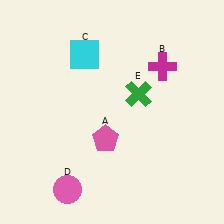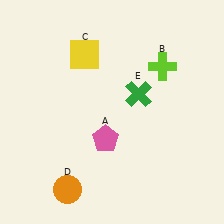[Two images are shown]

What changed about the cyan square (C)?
In Image 1, C is cyan. In Image 2, it changed to yellow.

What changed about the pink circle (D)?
In Image 1, D is pink. In Image 2, it changed to orange.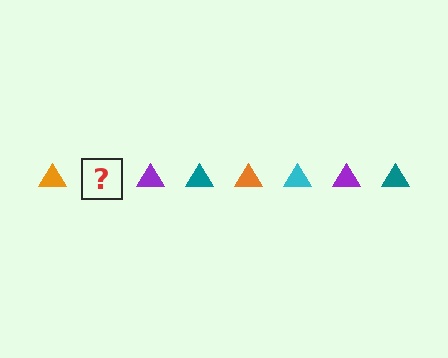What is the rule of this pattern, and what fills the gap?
The rule is that the pattern cycles through orange, cyan, purple, teal triangles. The gap should be filled with a cyan triangle.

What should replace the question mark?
The question mark should be replaced with a cyan triangle.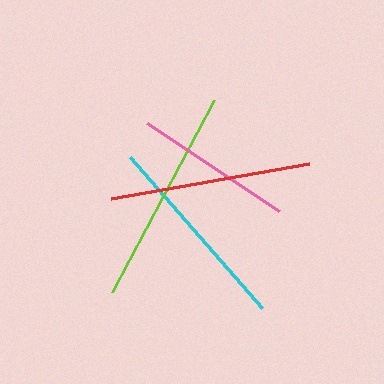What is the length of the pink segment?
The pink segment is approximately 158 pixels long.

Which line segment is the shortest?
The pink line is the shortest at approximately 158 pixels.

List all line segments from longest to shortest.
From longest to shortest: lime, red, cyan, pink.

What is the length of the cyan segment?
The cyan segment is approximately 200 pixels long.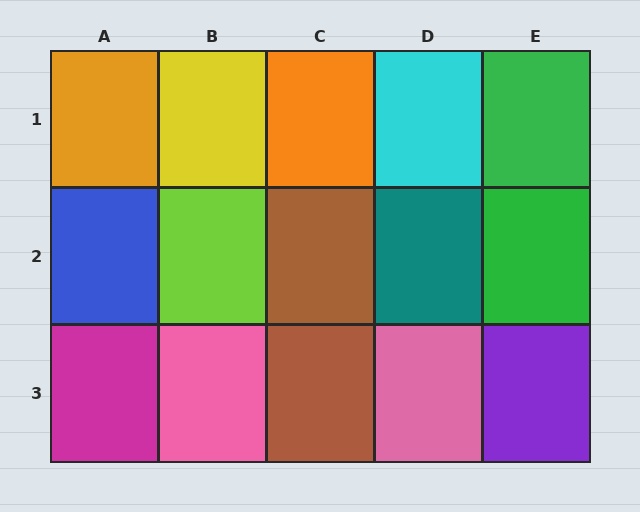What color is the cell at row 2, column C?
Brown.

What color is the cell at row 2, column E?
Green.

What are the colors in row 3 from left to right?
Magenta, pink, brown, pink, purple.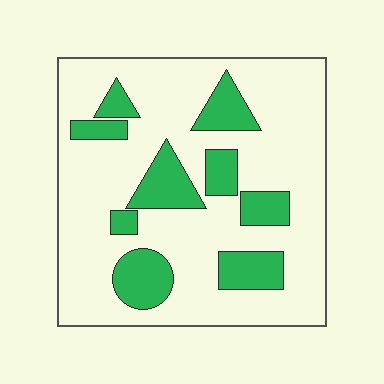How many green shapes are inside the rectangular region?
9.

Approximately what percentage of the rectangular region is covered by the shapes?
Approximately 25%.